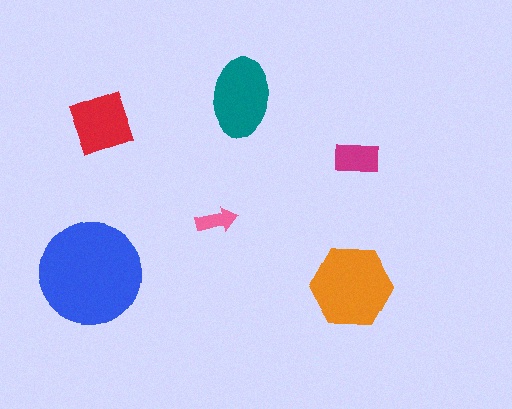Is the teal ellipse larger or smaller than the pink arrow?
Larger.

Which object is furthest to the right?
The orange hexagon is rightmost.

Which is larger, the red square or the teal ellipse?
The teal ellipse.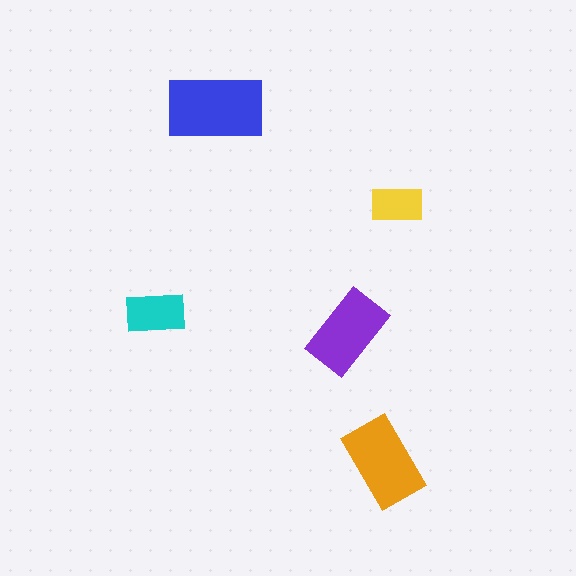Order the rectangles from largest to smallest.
the blue one, the orange one, the purple one, the cyan one, the yellow one.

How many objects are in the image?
There are 5 objects in the image.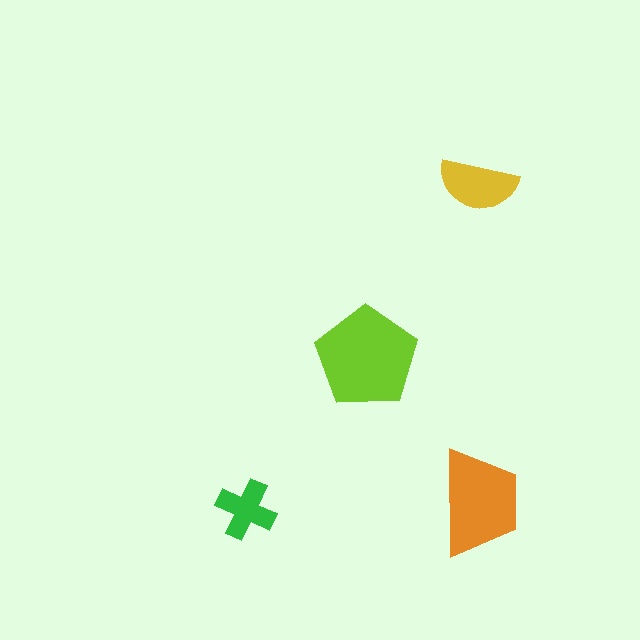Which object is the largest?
The lime pentagon.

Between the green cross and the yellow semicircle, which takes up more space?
The yellow semicircle.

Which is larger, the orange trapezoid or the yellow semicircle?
The orange trapezoid.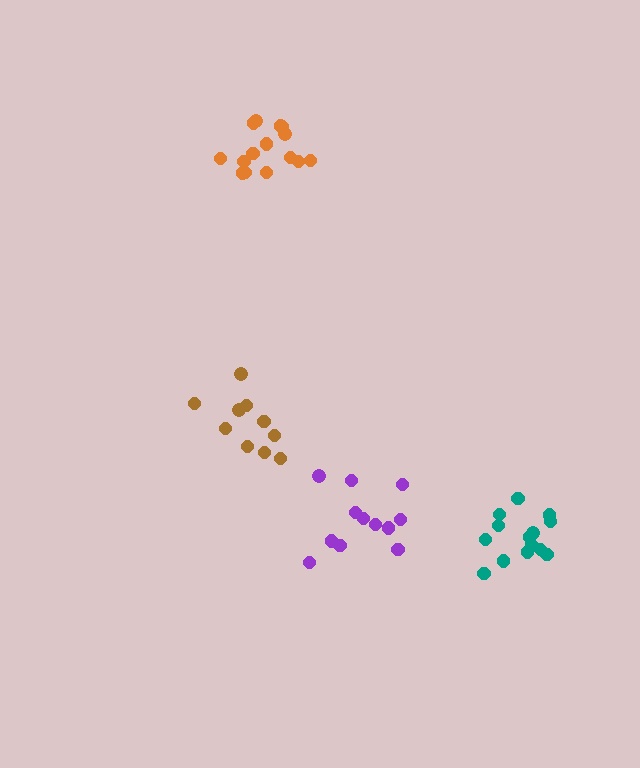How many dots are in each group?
Group 1: 15 dots, Group 2: 10 dots, Group 3: 12 dots, Group 4: 14 dots (51 total).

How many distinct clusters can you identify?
There are 4 distinct clusters.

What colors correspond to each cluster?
The clusters are colored: orange, brown, purple, teal.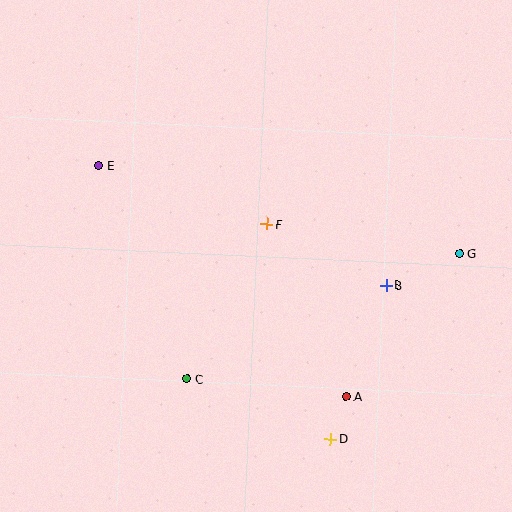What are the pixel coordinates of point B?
Point B is at (386, 285).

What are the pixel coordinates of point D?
Point D is at (330, 439).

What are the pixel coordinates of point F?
Point F is at (267, 224).